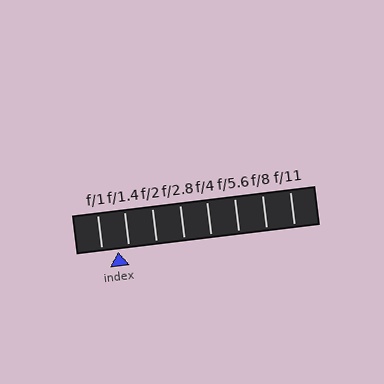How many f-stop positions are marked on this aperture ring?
There are 8 f-stop positions marked.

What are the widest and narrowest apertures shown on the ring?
The widest aperture shown is f/1 and the narrowest is f/11.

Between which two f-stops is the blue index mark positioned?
The index mark is between f/1 and f/1.4.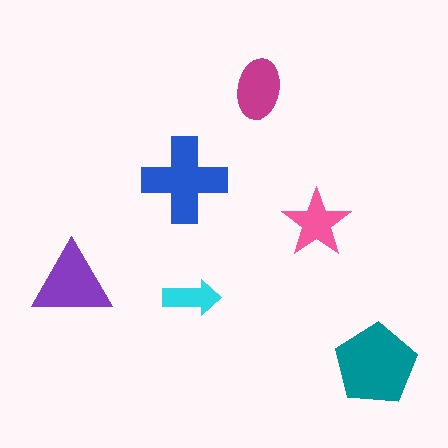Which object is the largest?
The teal pentagon.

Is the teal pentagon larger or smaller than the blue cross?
Larger.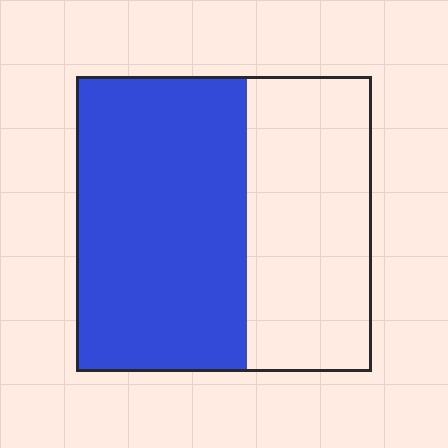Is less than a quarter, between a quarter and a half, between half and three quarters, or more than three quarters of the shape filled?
Between half and three quarters.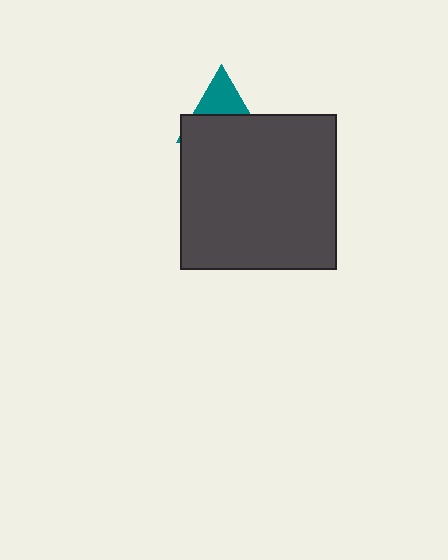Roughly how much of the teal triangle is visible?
A small part of it is visible (roughly 39%).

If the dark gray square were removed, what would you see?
You would see the complete teal triangle.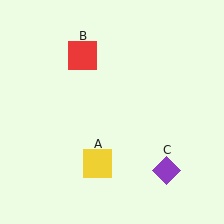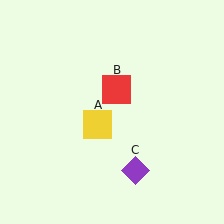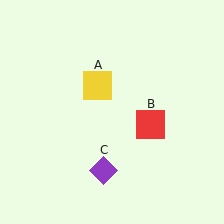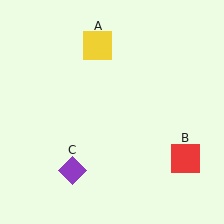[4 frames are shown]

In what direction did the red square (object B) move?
The red square (object B) moved down and to the right.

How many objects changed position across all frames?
3 objects changed position: yellow square (object A), red square (object B), purple diamond (object C).